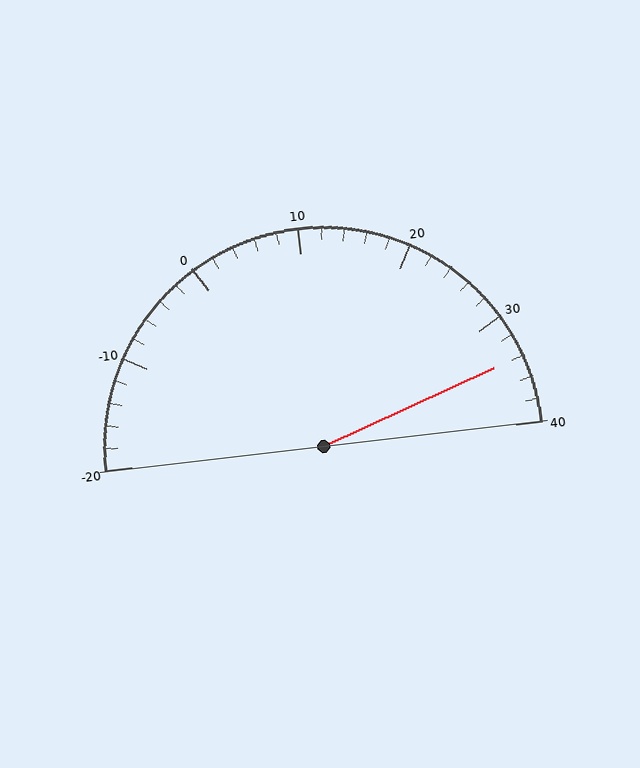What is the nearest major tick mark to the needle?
The nearest major tick mark is 30.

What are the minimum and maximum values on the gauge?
The gauge ranges from -20 to 40.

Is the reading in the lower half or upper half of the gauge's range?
The reading is in the upper half of the range (-20 to 40).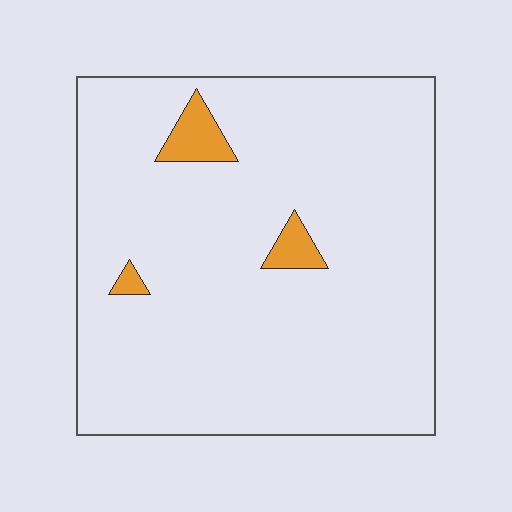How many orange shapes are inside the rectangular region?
3.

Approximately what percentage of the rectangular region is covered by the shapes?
Approximately 5%.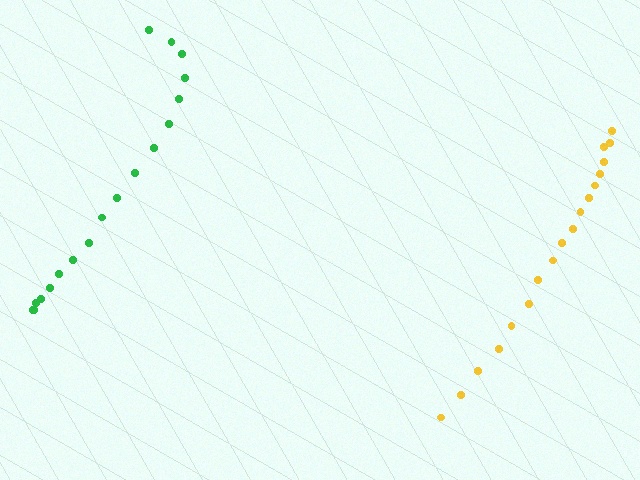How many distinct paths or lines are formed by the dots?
There are 2 distinct paths.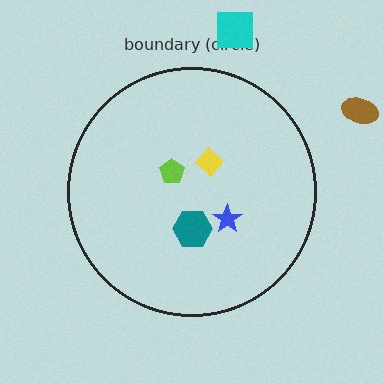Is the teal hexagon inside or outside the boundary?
Inside.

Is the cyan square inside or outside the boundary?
Outside.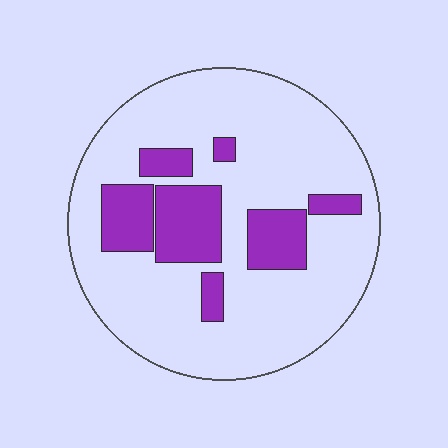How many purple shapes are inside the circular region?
7.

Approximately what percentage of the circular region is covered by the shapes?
Approximately 20%.